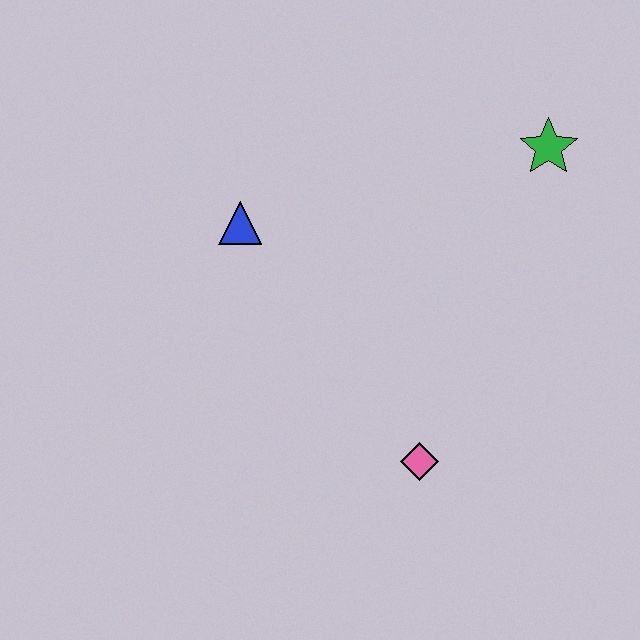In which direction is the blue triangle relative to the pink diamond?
The blue triangle is above the pink diamond.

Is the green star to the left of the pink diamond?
No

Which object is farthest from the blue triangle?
The green star is farthest from the blue triangle.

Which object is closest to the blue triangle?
The pink diamond is closest to the blue triangle.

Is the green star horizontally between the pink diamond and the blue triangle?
No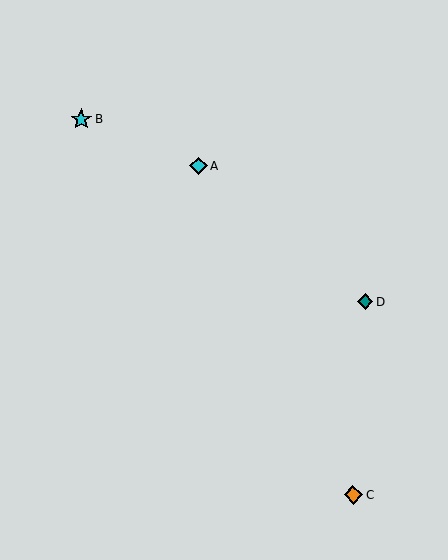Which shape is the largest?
The cyan star (labeled B) is the largest.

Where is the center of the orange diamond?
The center of the orange diamond is at (353, 494).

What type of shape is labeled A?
Shape A is a cyan diamond.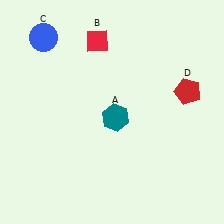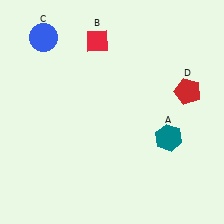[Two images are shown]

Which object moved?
The teal hexagon (A) moved right.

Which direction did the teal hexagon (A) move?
The teal hexagon (A) moved right.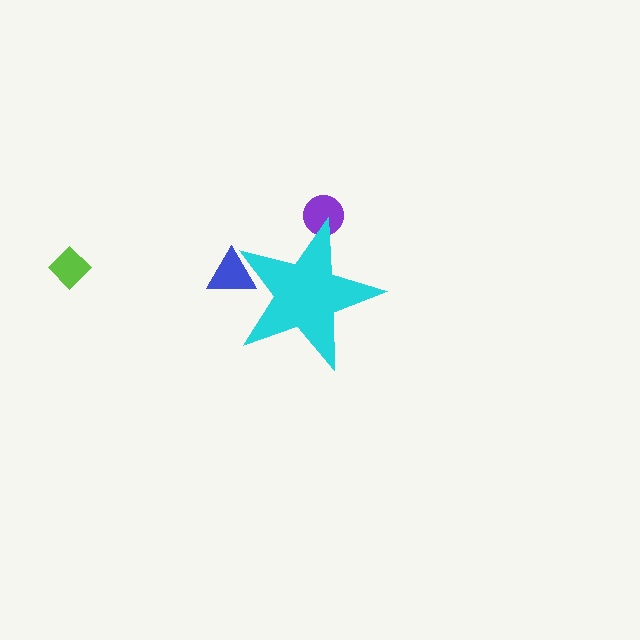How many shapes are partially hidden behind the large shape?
2 shapes are partially hidden.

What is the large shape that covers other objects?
A cyan star.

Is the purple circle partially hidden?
Yes, the purple circle is partially hidden behind the cyan star.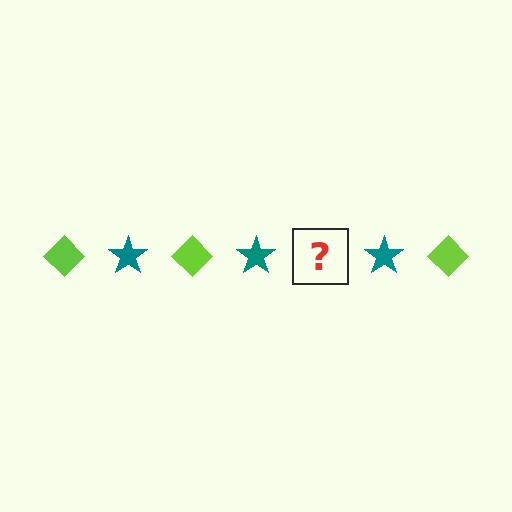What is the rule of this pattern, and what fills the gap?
The rule is that the pattern alternates between lime diamond and teal star. The gap should be filled with a lime diamond.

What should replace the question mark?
The question mark should be replaced with a lime diamond.